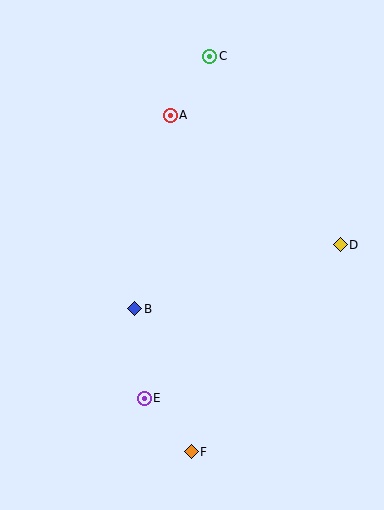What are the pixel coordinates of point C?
Point C is at (210, 56).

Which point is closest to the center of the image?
Point B at (135, 309) is closest to the center.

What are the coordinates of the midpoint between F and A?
The midpoint between F and A is at (181, 283).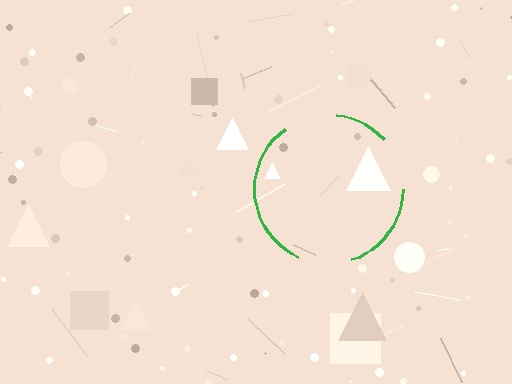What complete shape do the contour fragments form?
The contour fragments form a circle.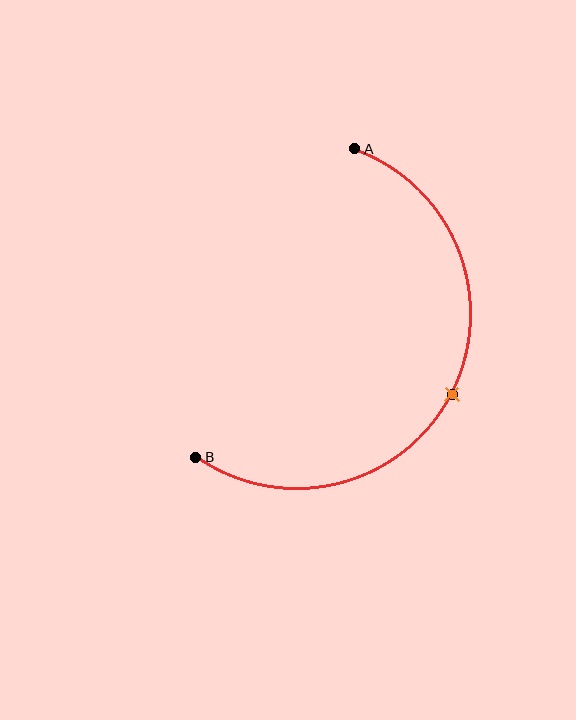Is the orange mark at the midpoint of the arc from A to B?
Yes. The orange mark lies on the arc at equal arc-length from both A and B — it is the arc midpoint.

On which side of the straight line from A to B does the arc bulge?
The arc bulges to the right of the straight line connecting A and B.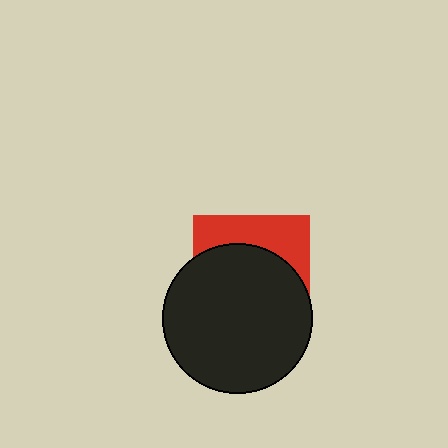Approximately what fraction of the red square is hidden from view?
Roughly 68% of the red square is hidden behind the black circle.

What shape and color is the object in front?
The object in front is a black circle.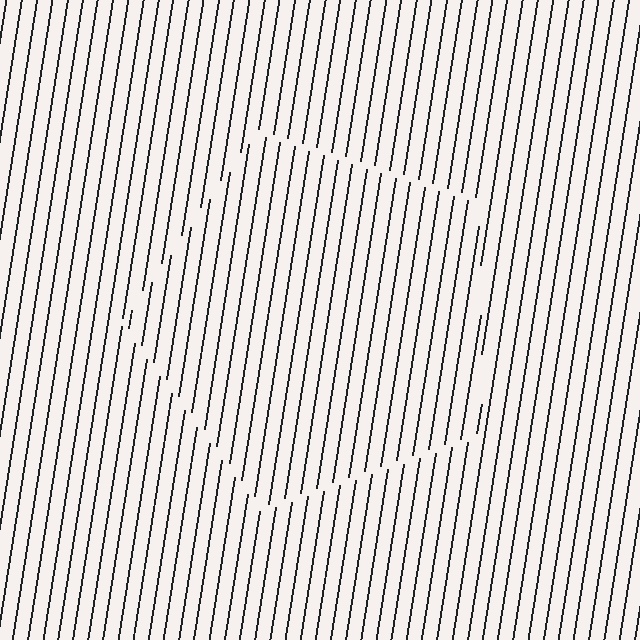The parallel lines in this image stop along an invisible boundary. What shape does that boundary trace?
An illusory pentagon. The interior of the shape contains the same grating, shifted by half a period — the contour is defined by the phase discontinuity where line-ends from the inner and outer gratings abut.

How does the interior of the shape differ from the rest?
The interior of the shape contains the same grating, shifted by half a period — the contour is defined by the phase discontinuity where line-ends from the inner and outer gratings abut.